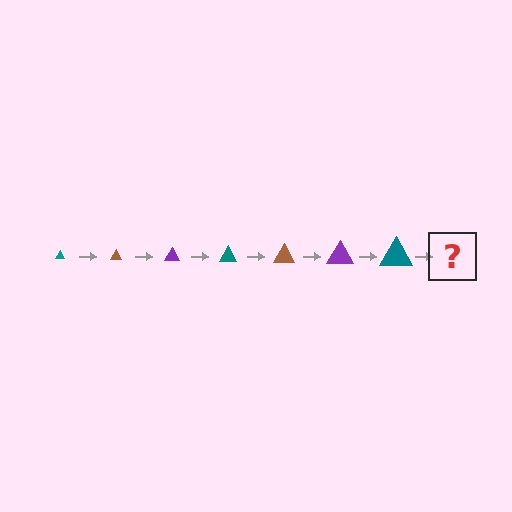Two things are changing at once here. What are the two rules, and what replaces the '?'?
The two rules are that the triangle grows larger each step and the color cycles through teal, brown, and purple. The '?' should be a brown triangle, larger than the previous one.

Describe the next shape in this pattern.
It should be a brown triangle, larger than the previous one.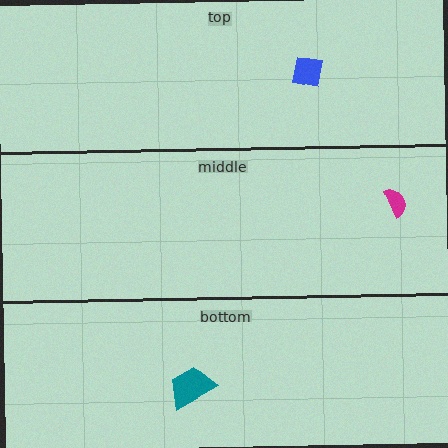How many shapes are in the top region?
1.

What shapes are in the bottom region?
The teal trapezoid.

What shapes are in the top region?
The blue square.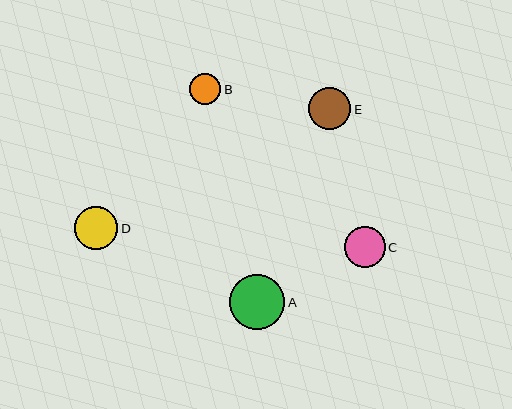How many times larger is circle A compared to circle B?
Circle A is approximately 1.8 times the size of circle B.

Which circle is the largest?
Circle A is the largest with a size of approximately 55 pixels.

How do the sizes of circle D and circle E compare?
Circle D and circle E are approximately the same size.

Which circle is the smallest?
Circle B is the smallest with a size of approximately 31 pixels.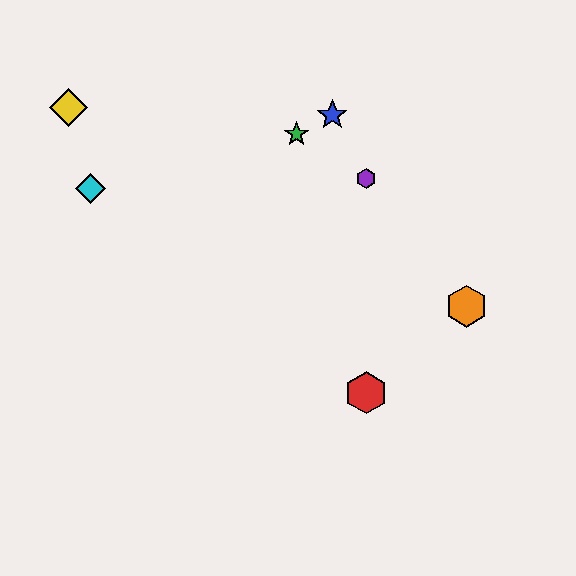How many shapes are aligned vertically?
2 shapes (the red hexagon, the purple hexagon) are aligned vertically.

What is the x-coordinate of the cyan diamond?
The cyan diamond is at x≈91.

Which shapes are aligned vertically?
The red hexagon, the purple hexagon are aligned vertically.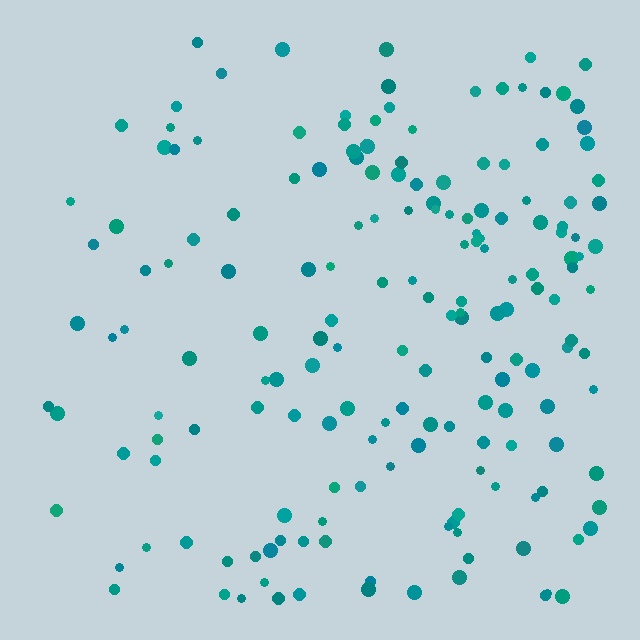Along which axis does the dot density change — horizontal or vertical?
Horizontal.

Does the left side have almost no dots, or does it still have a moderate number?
Still a moderate number, just noticeably fewer than the right.